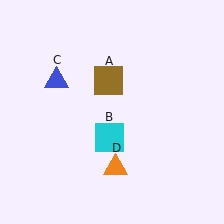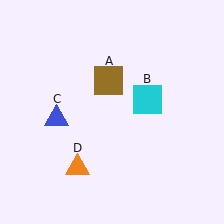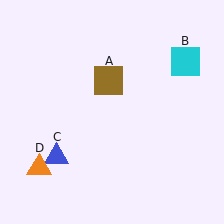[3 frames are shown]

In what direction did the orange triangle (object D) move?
The orange triangle (object D) moved left.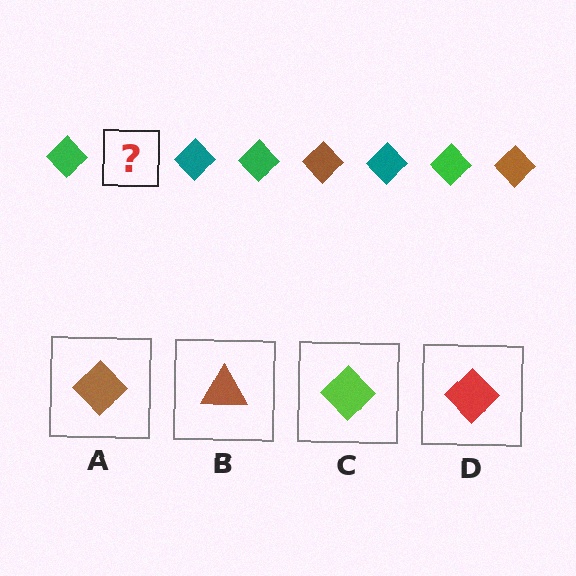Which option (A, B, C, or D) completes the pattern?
A.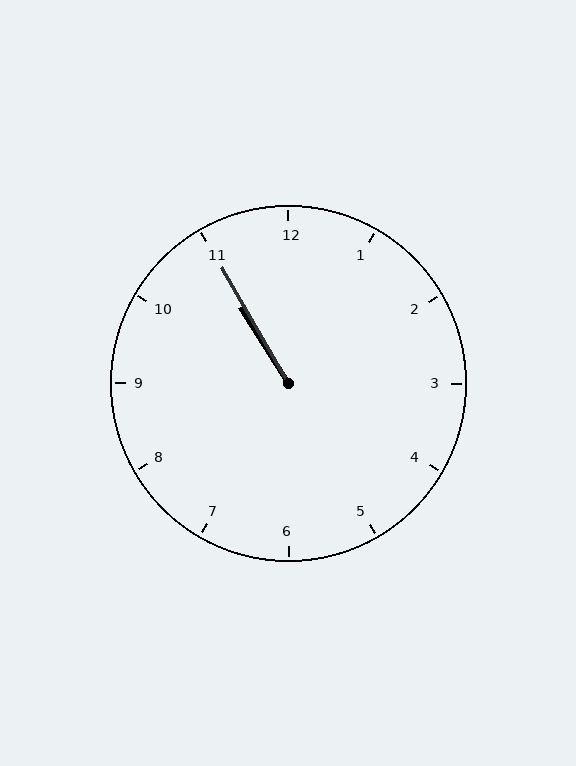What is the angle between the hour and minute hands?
Approximately 2 degrees.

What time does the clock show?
10:55.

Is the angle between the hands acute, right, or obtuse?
It is acute.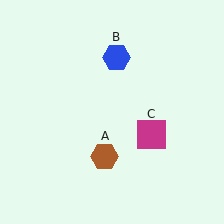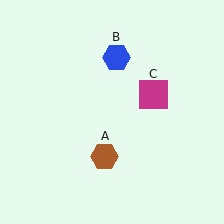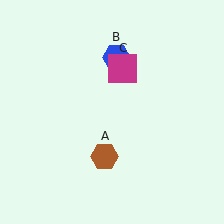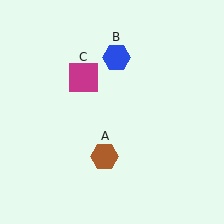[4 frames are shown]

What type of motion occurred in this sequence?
The magenta square (object C) rotated counterclockwise around the center of the scene.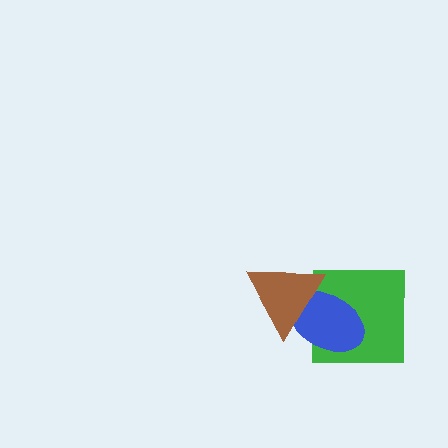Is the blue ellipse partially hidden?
Yes, it is partially covered by another shape.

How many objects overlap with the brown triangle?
2 objects overlap with the brown triangle.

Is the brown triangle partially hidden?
No, no other shape covers it.